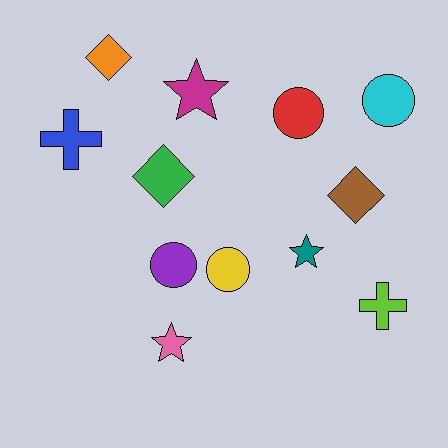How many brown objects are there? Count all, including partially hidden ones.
There is 1 brown object.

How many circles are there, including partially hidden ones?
There are 4 circles.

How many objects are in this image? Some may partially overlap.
There are 12 objects.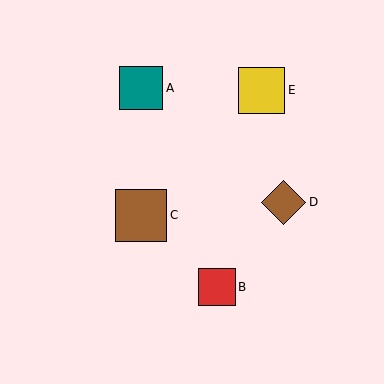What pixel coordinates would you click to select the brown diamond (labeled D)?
Click at (284, 202) to select the brown diamond D.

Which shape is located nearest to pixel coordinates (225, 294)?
The red square (labeled B) at (217, 287) is nearest to that location.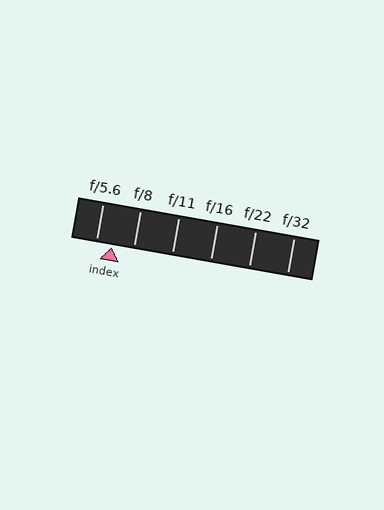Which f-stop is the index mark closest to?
The index mark is closest to f/5.6.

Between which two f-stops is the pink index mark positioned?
The index mark is between f/5.6 and f/8.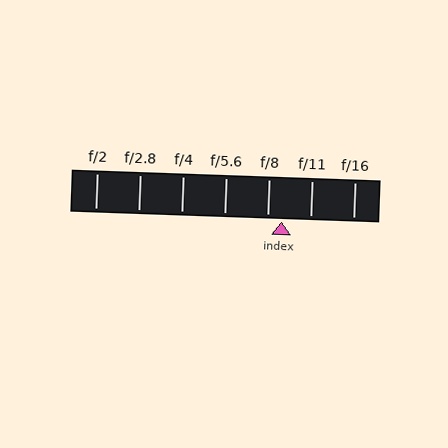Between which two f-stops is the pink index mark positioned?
The index mark is between f/8 and f/11.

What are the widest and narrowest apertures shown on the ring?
The widest aperture shown is f/2 and the narrowest is f/16.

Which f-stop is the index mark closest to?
The index mark is closest to f/8.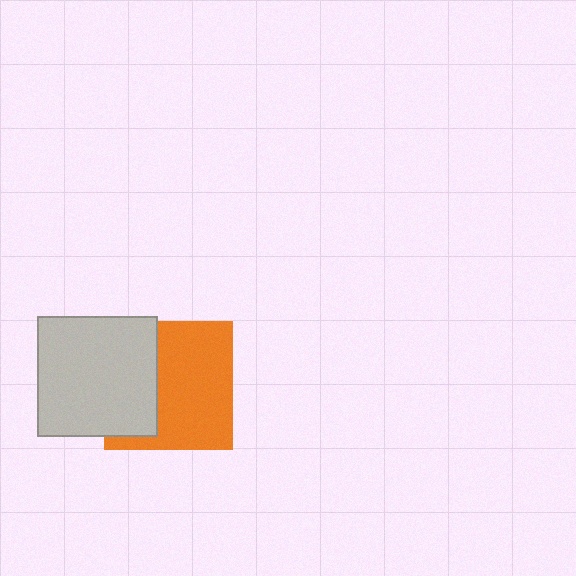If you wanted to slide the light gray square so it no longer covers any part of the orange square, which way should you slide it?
Slide it left — that is the most direct way to separate the two shapes.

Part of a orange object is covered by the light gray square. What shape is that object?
It is a square.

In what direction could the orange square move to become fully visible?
The orange square could move right. That would shift it out from behind the light gray square entirely.